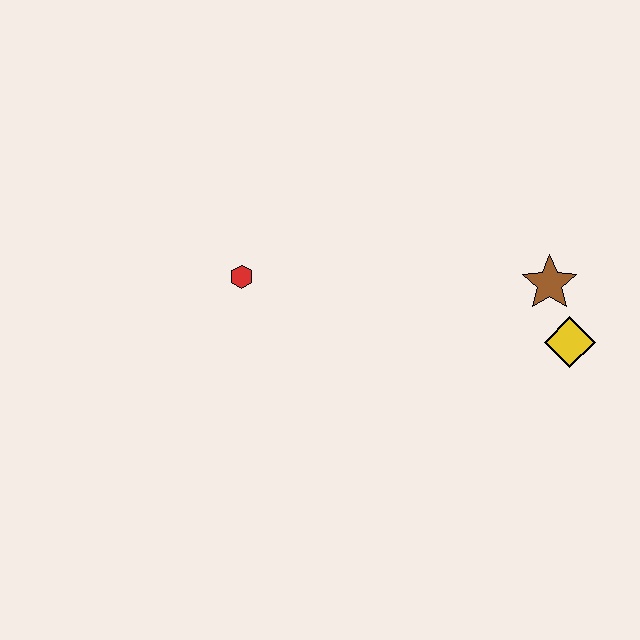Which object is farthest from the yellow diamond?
The red hexagon is farthest from the yellow diamond.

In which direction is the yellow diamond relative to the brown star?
The yellow diamond is below the brown star.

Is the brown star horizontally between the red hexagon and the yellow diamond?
Yes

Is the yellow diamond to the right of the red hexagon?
Yes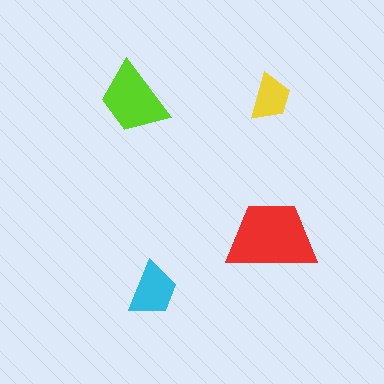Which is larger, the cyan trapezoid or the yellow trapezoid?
The cyan one.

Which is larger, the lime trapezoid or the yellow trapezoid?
The lime one.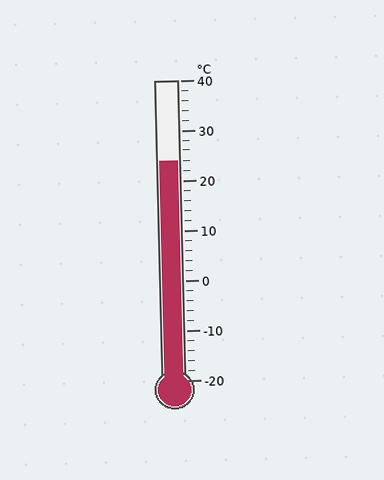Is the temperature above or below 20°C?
The temperature is above 20°C.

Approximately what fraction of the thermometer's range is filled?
The thermometer is filled to approximately 75% of its range.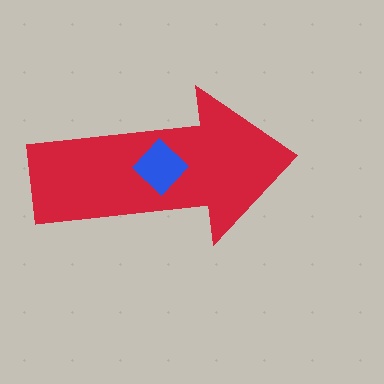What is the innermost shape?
The blue diamond.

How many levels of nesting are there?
2.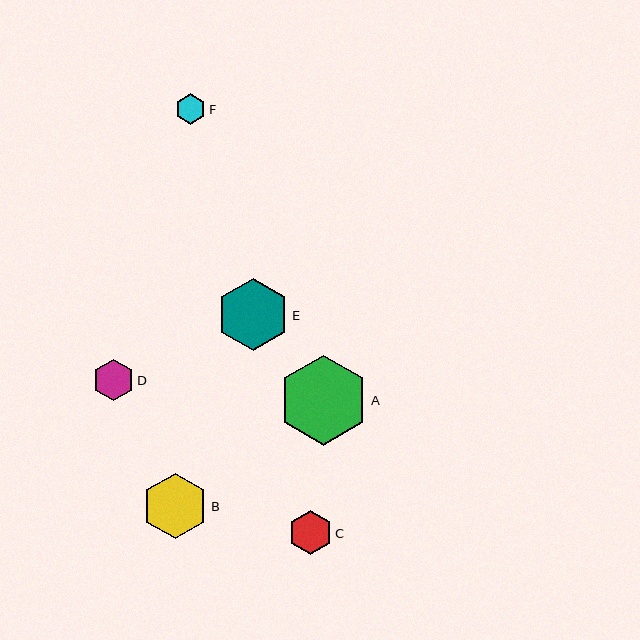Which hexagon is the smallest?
Hexagon F is the smallest with a size of approximately 30 pixels.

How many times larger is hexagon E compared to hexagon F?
Hexagon E is approximately 2.4 times the size of hexagon F.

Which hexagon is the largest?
Hexagon A is the largest with a size of approximately 90 pixels.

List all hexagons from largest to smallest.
From largest to smallest: A, E, B, C, D, F.